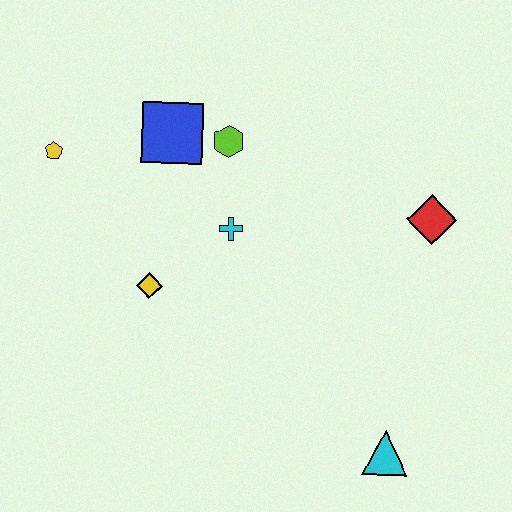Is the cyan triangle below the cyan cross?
Yes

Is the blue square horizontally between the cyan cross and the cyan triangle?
No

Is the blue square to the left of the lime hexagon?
Yes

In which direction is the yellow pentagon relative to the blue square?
The yellow pentagon is to the left of the blue square.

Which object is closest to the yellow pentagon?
The blue square is closest to the yellow pentagon.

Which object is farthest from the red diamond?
The yellow pentagon is farthest from the red diamond.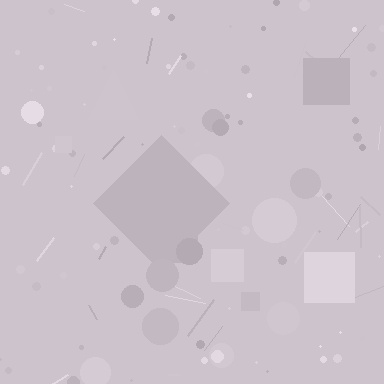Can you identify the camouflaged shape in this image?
The camouflaged shape is a diamond.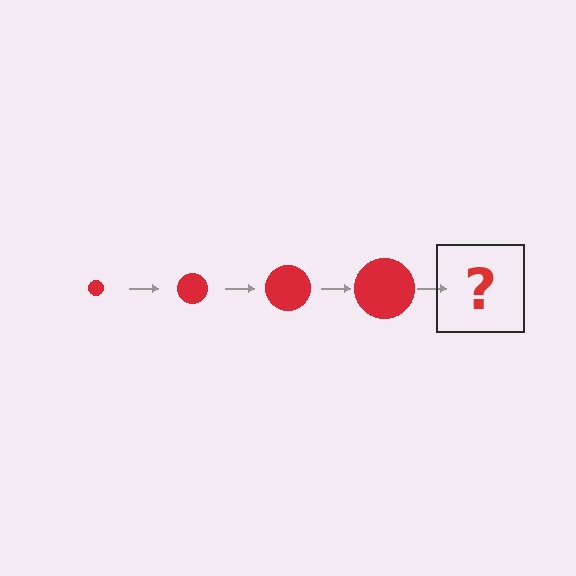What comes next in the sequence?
The next element should be a red circle, larger than the previous one.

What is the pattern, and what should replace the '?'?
The pattern is that the circle gets progressively larger each step. The '?' should be a red circle, larger than the previous one.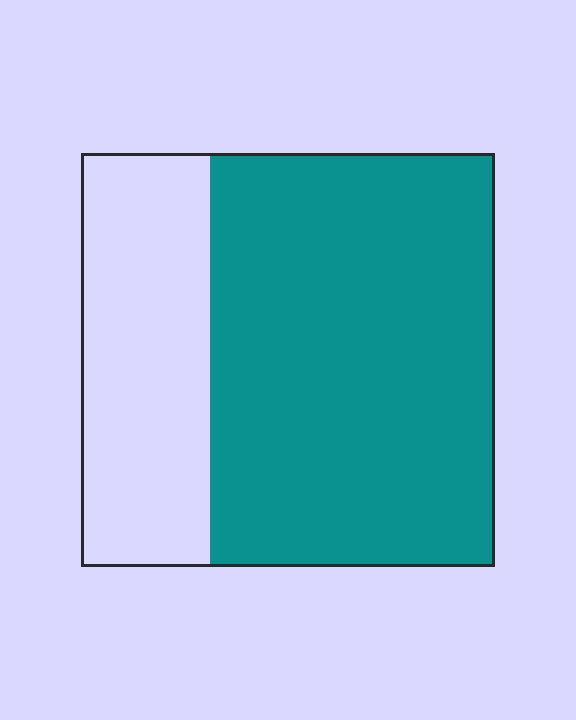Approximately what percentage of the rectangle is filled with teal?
Approximately 70%.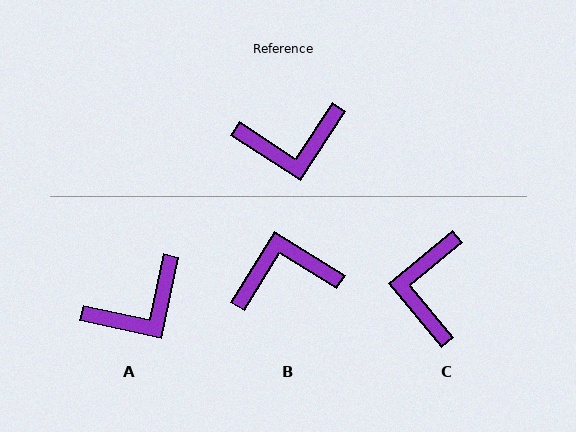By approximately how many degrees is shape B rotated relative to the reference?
Approximately 178 degrees clockwise.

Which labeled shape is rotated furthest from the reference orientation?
B, about 178 degrees away.